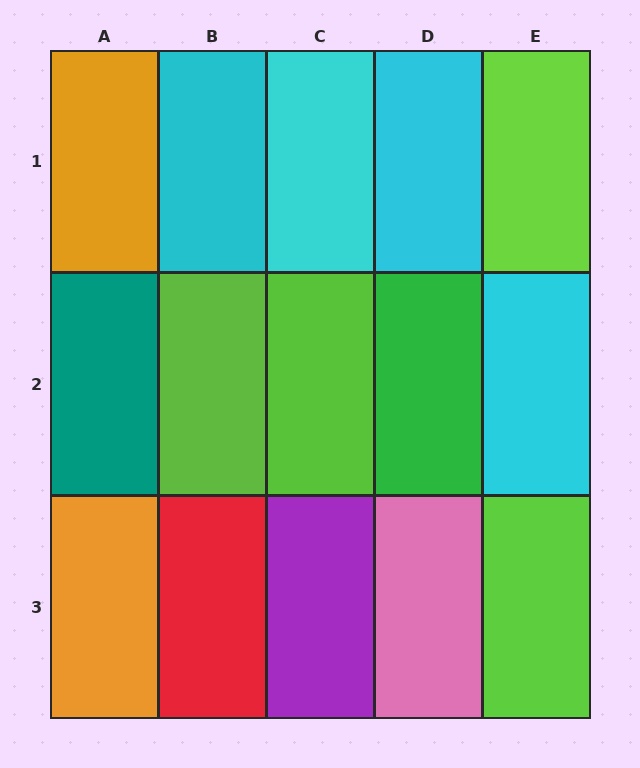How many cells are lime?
4 cells are lime.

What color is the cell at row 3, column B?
Red.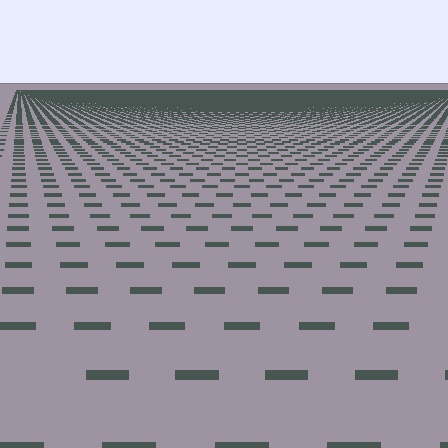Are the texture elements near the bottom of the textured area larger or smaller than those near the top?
Larger. Near the bottom, elements are closer to the viewer and appear at a bigger on-screen size.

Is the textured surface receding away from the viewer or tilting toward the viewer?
The surface is receding away from the viewer. Texture elements get smaller and denser toward the top.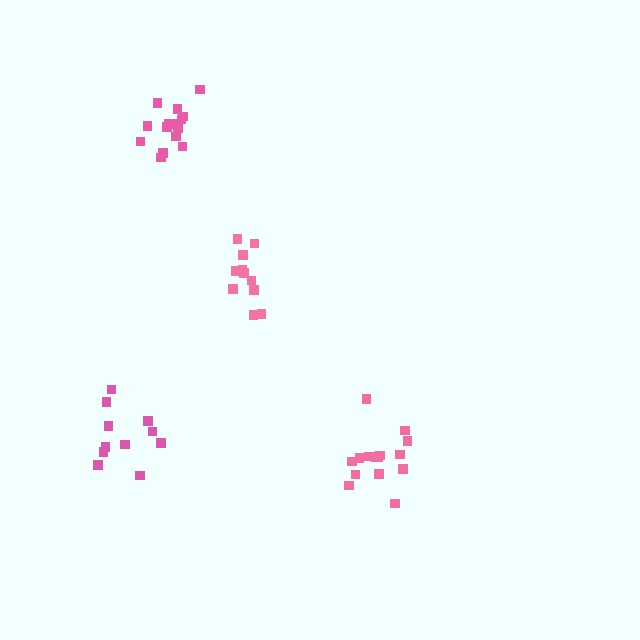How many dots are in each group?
Group 1: 15 dots, Group 2: 11 dots, Group 3: 15 dots, Group 4: 11 dots (52 total).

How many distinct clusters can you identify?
There are 4 distinct clusters.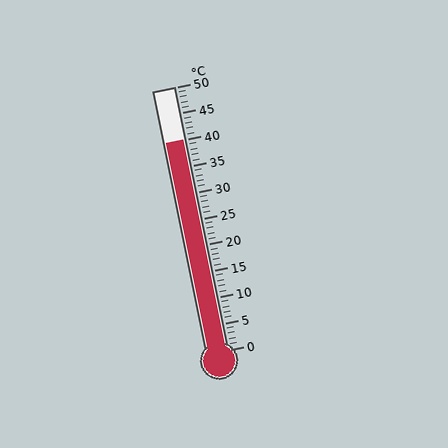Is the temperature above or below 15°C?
The temperature is above 15°C.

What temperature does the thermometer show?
The thermometer shows approximately 40°C.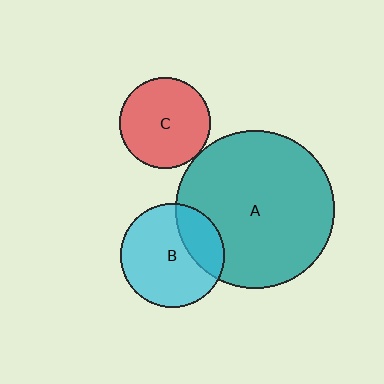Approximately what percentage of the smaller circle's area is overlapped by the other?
Approximately 25%.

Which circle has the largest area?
Circle A (teal).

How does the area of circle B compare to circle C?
Approximately 1.3 times.